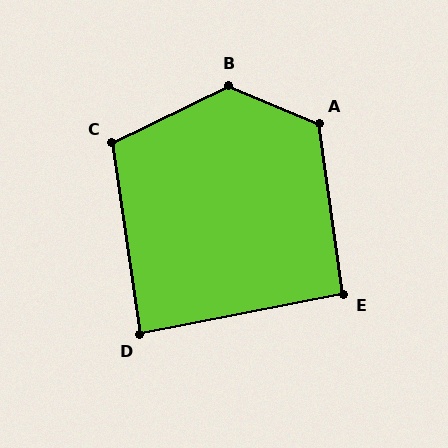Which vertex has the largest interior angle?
B, at approximately 131 degrees.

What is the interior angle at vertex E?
Approximately 93 degrees (approximately right).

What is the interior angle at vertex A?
Approximately 121 degrees (obtuse).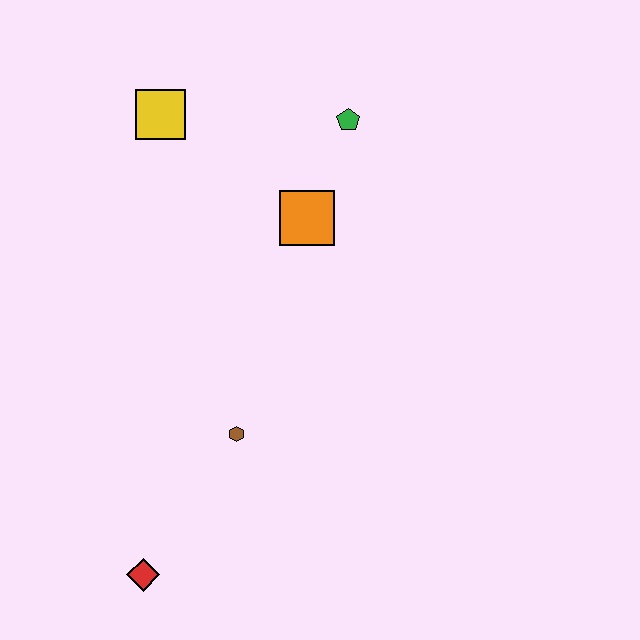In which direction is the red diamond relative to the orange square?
The red diamond is below the orange square.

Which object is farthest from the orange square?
The red diamond is farthest from the orange square.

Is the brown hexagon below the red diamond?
No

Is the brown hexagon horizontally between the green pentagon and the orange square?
No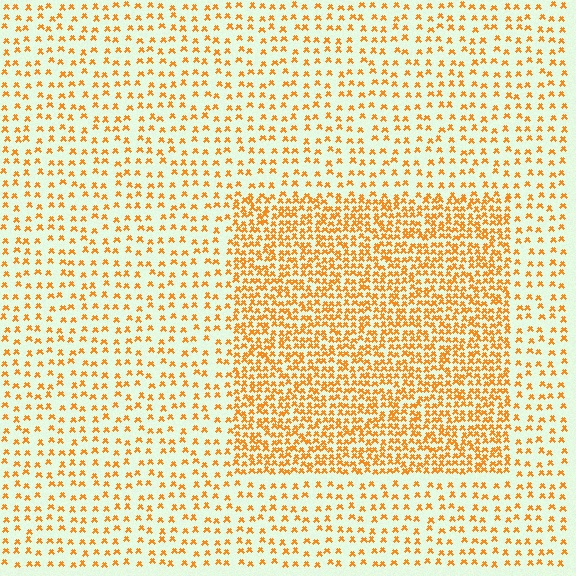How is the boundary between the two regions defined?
The boundary is defined by a change in element density (approximately 2.3x ratio). All elements are the same color, size, and shape.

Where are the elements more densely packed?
The elements are more densely packed inside the rectangle boundary.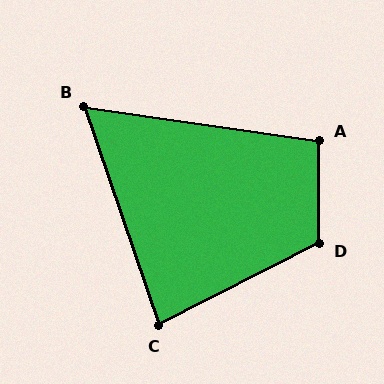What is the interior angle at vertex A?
Approximately 98 degrees (obtuse).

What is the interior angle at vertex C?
Approximately 82 degrees (acute).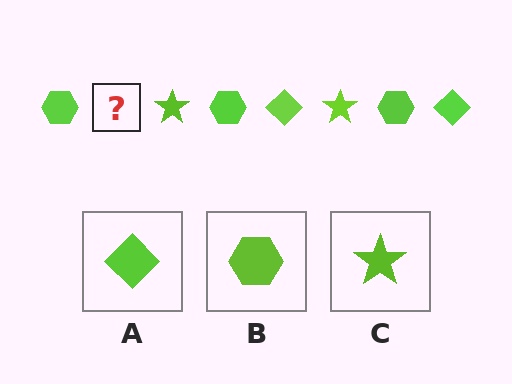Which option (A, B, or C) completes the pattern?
A.